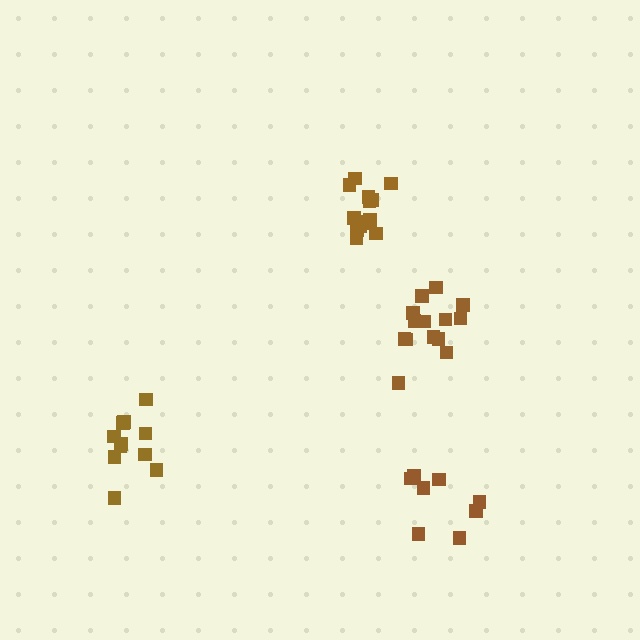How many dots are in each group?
Group 1: 14 dots, Group 2: 11 dots, Group 3: 14 dots, Group 4: 8 dots (47 total).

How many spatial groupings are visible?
There are 4 spatial groupings.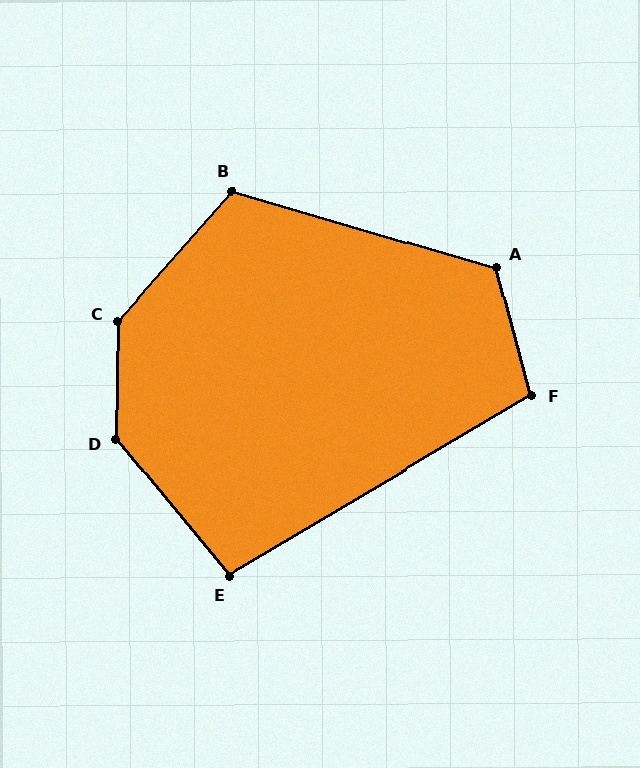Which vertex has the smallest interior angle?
E, at approximately 99 degrees.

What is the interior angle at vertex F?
Approximately 106 degrees (obtuse).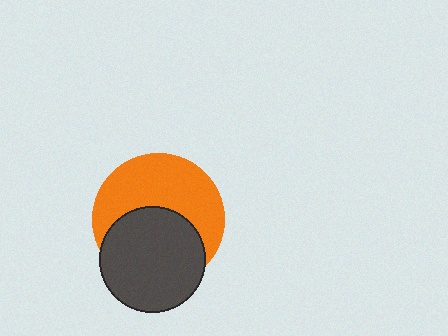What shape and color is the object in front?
The object in front is a dark gray circle.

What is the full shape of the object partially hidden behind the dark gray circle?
The partially hidden object is an orange circle.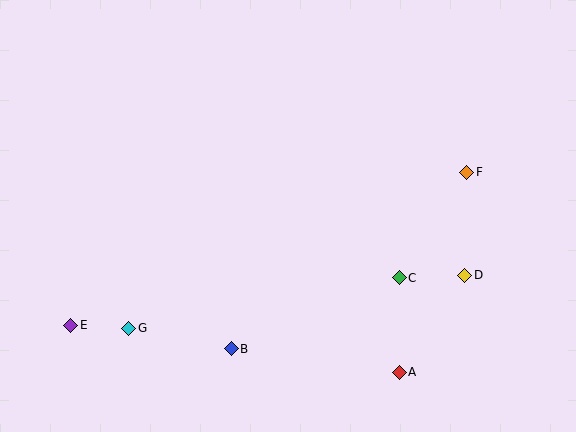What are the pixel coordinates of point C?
Point C is at (399, 278).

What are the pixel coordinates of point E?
Point E is at (71, 325).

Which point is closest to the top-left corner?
Point E is closest to the top-left corner.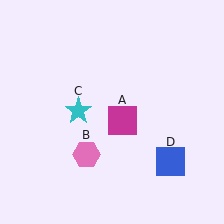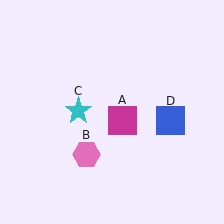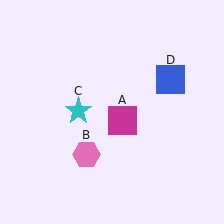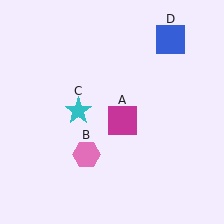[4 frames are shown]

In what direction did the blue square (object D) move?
The blue square (object D) moved up.